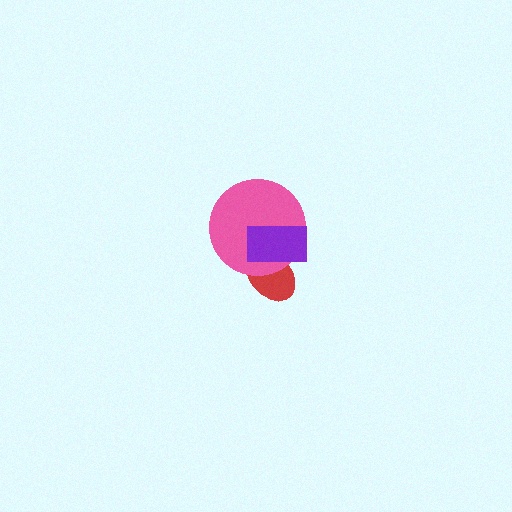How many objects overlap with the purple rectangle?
2 objects overlap with the purple rectangle.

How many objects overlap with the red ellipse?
2 objects overlap with the red ellipse.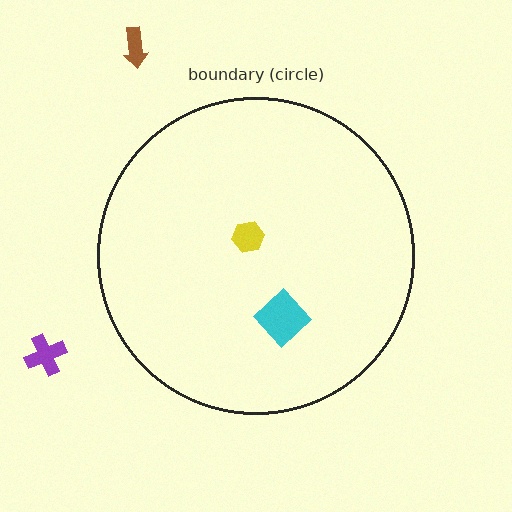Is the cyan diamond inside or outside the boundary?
Inside.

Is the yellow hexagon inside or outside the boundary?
Inside.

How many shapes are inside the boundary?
2 inside, 2 outside.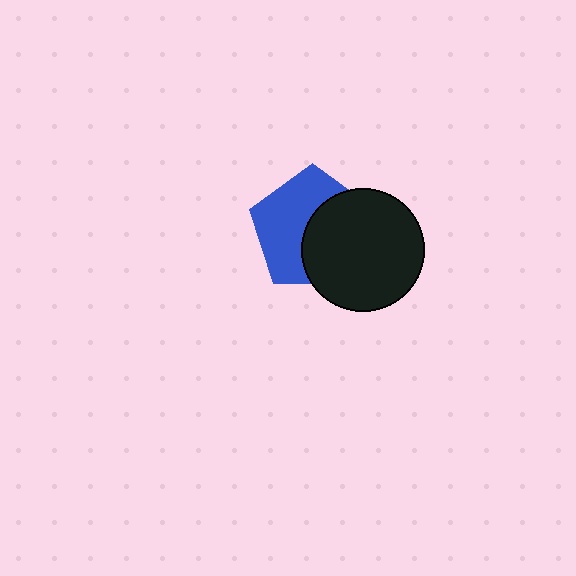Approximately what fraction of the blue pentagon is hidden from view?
Roughly 48% of the blue pentagon is hidden behind the black circle.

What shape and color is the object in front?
The object in front is a black circle.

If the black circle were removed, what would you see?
You would see the complete blue pentagon.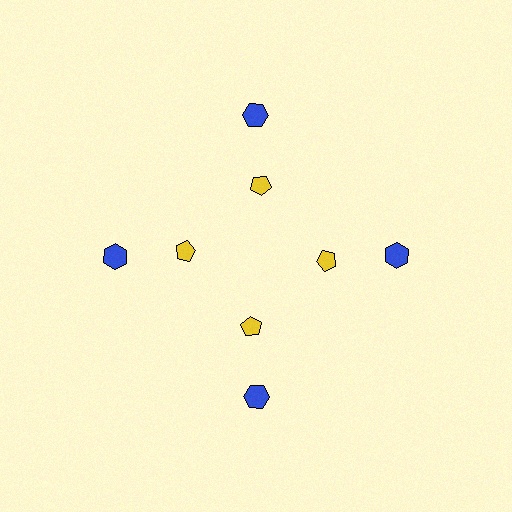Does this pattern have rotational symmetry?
Yes, this pattern has 4-fold rotational symmetry. It looks the same after rotating 90 degrees around the center.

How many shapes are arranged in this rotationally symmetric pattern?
There are 8 shapes, arranged in 4 groups of 2.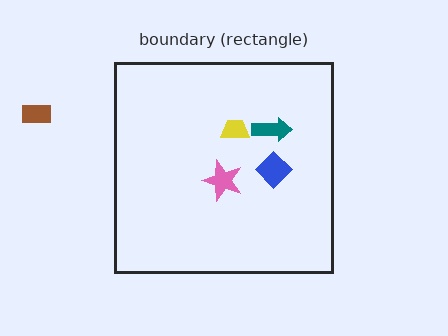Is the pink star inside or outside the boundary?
Inside.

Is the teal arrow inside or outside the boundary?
Inside.